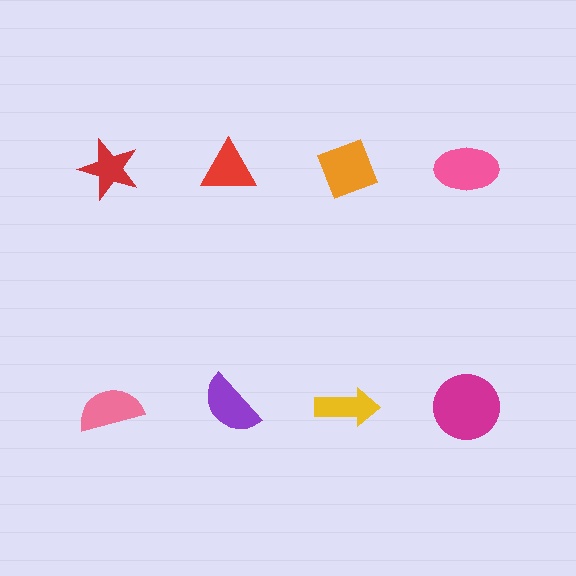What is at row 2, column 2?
A purple semicircle.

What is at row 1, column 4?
A pink ellipse.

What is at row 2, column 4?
A magenta circle.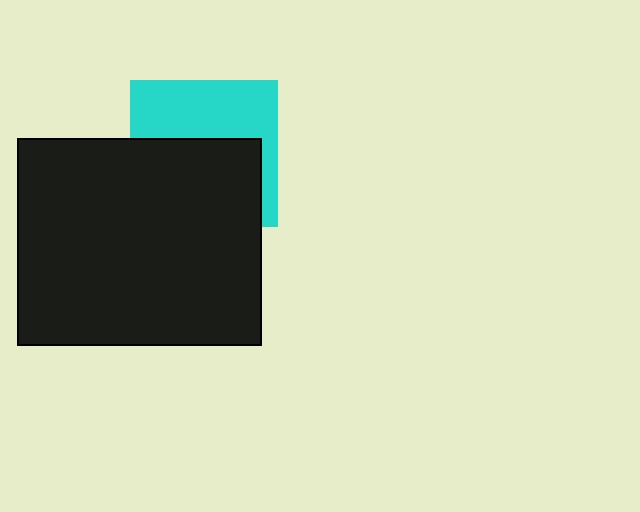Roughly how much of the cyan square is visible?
About half of it is visible (roughly 46%).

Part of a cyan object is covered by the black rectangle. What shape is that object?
It is a square.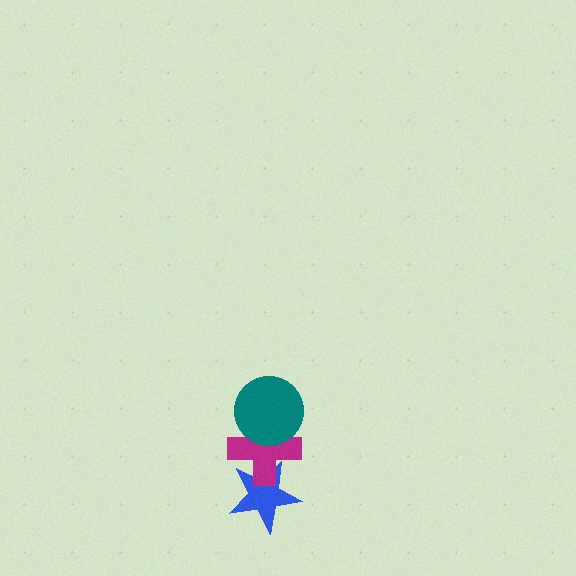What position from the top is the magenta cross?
The magenta cross is 2nd from the top.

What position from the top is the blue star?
The blue star is 3rd from the top.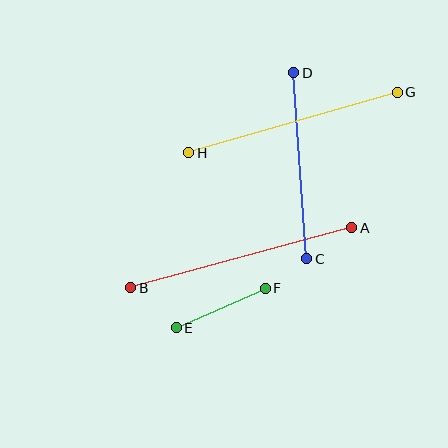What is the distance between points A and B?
The distance is approximately 229 pixels.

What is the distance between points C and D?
The distance is approximately 186 pixels.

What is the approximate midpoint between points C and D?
The midpoint is at approximately (300, 166) pixels.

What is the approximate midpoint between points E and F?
The midpoint is at approximately (221, 308) pixels.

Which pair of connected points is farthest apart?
Points A and B are farthest apart.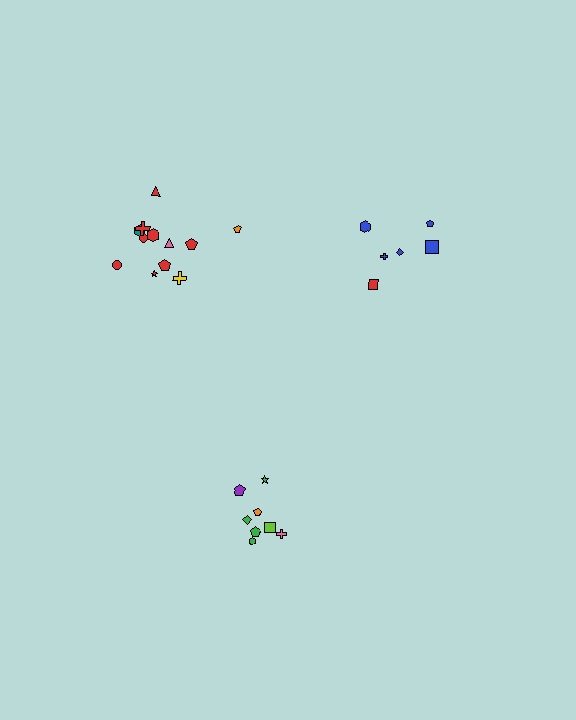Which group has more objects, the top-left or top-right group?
The top-left group.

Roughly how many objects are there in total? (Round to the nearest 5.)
Roughly 25 objects in total.